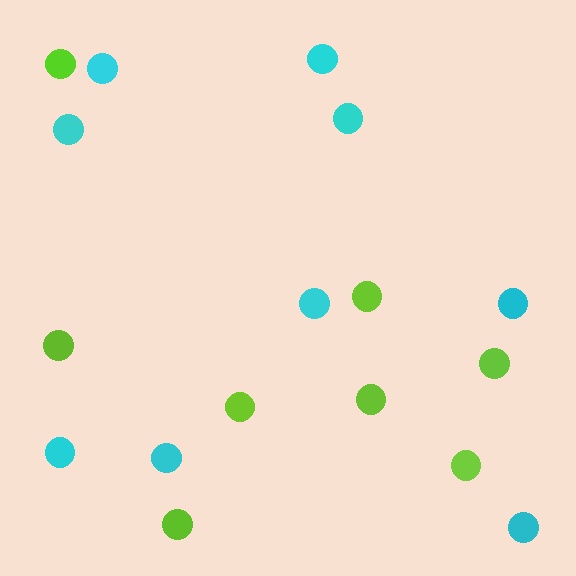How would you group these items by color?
There are 2 groups: one group of cyan circles (9) and one group of lime circles (8).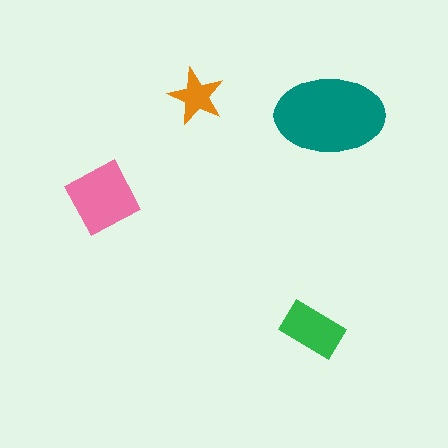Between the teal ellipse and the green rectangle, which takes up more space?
The teal ellipse.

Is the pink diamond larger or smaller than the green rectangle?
Larger.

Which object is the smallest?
The orange star.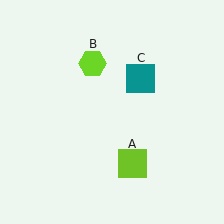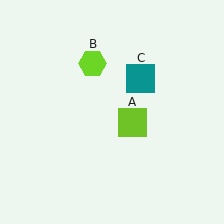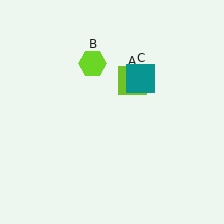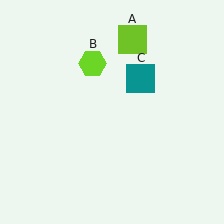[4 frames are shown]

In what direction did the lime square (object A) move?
The lime square (object A) moved up.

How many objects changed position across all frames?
1 object changed position: lime square (object A).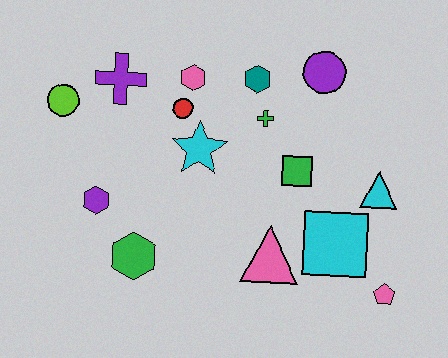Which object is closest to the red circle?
The pink hexagon is closest to the red circle.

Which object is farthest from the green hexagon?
The purple circle is farthest from the green hexagon.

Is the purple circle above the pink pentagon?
Yes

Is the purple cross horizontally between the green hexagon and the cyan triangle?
No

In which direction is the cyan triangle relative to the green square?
The cyan triangle is to the right of the green square.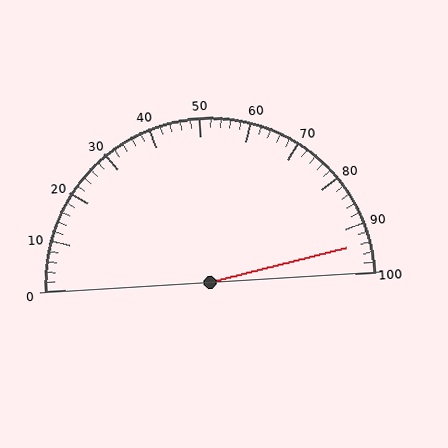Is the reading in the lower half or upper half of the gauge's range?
The reading is in the upper half of the range (0 to 100).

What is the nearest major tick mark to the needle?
The nearest major tick mark is 90.